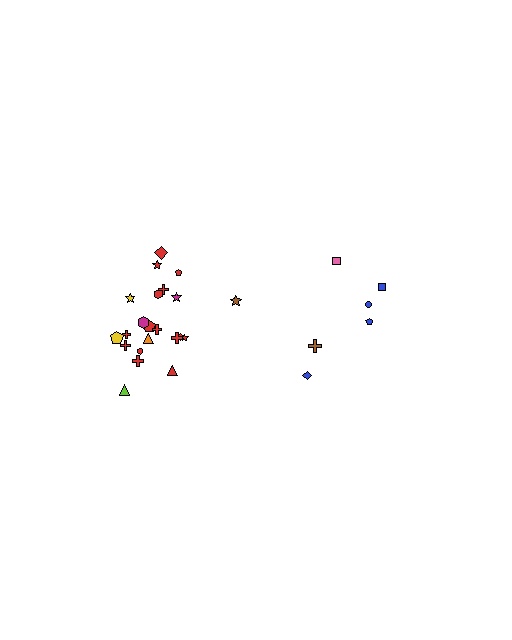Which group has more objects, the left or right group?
The left group.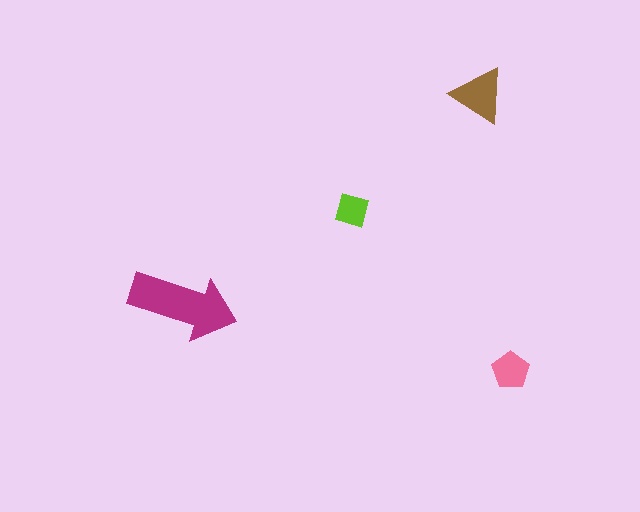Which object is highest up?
The brown triangle is topmost.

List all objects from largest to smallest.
The magenta arrow, the brown triangle, the pink pentagon, the lime diamond.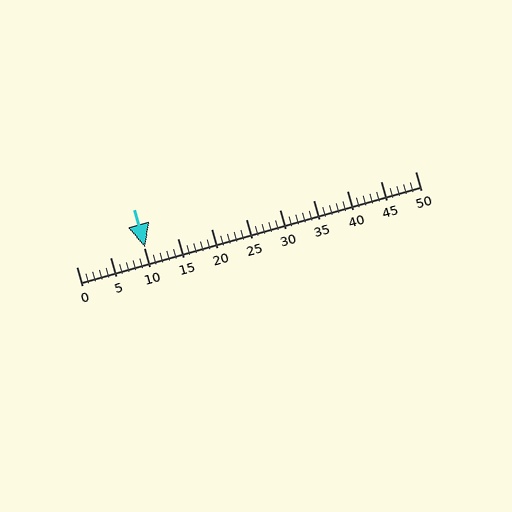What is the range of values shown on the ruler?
The ruler shows values from 0 to 50.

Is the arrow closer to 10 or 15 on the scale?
The arrow is closer to 10.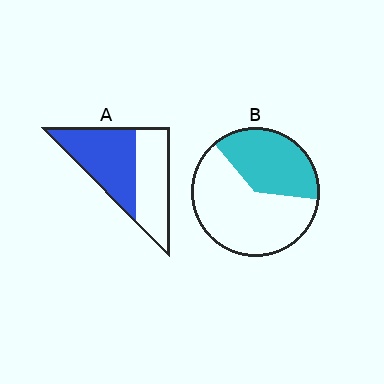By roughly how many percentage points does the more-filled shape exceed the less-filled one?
By roughly 15 percentage points (A over B).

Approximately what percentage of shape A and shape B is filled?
A is approximately 55% and B is approximately 40%.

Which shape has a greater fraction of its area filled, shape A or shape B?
Shape A.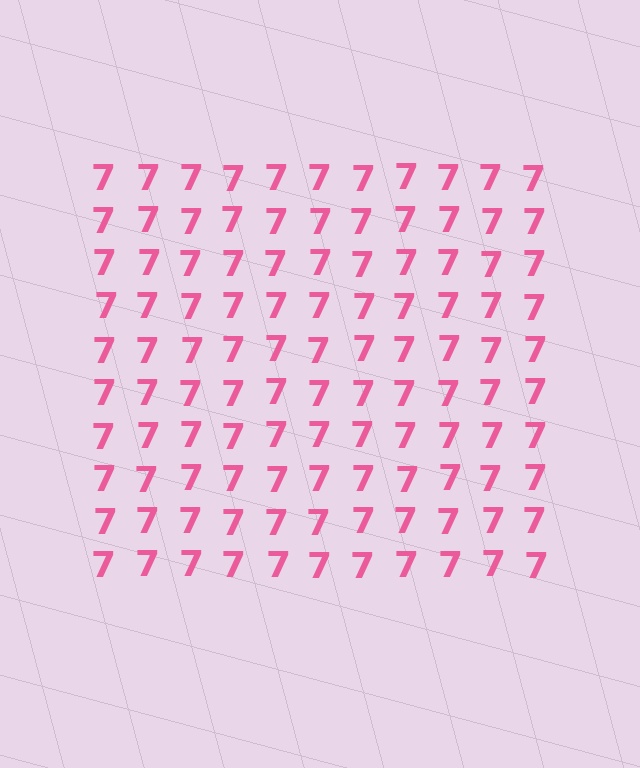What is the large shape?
The large shape is a square.